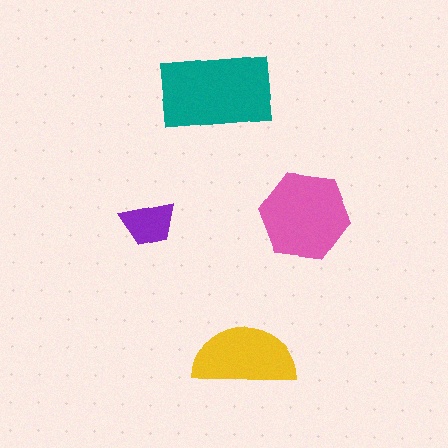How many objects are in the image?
There are 4 objects in the image.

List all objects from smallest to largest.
The purple trapezoid, the yellow semicircle, the pink hexagon, the teal rectangle.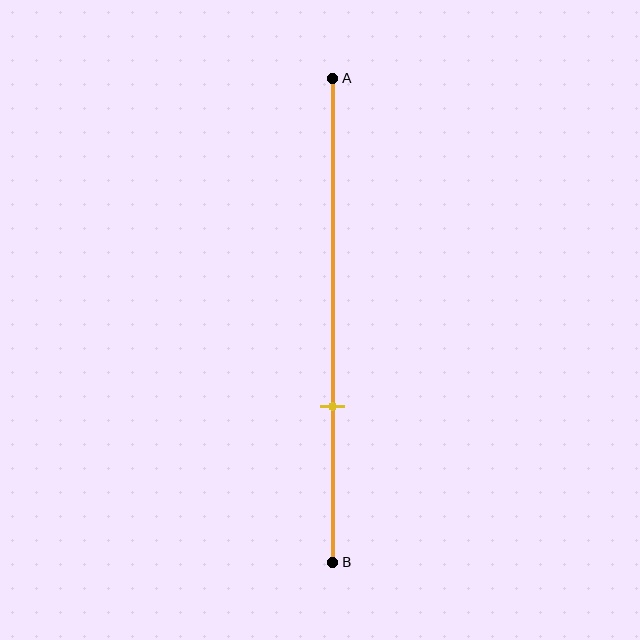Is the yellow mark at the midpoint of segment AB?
No, the mark is at about 70% from A, not at the 50% midpoint.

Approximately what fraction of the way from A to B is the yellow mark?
The yellow mark is approximately 70% of the way from A to B.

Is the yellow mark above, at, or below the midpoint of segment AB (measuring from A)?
The yellow mark is below the midpoint of segment AB.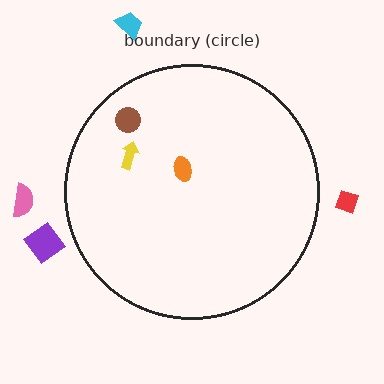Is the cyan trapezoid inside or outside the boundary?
Outside.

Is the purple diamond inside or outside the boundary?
Outside.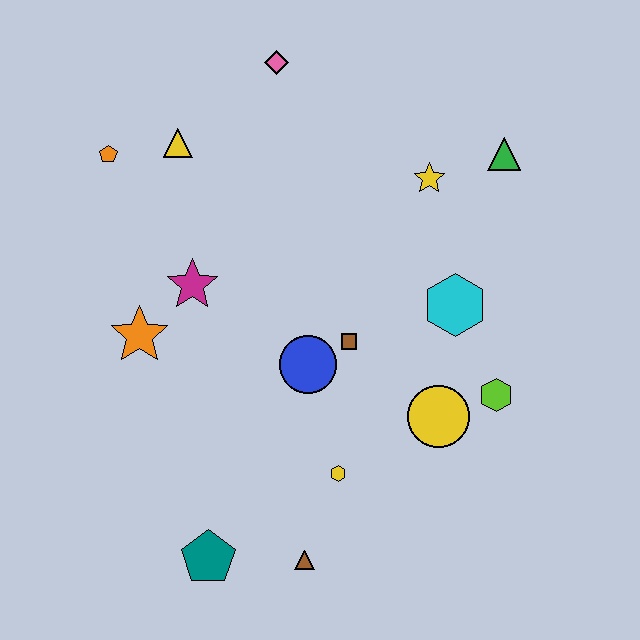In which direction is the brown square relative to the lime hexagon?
The brown square is to the left of the lime hexagon.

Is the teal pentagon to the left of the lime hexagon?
Yes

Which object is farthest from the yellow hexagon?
The pink diamond is farthest from the yellow hexagon.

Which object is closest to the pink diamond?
The yellow triangle is closest to the pink diamond.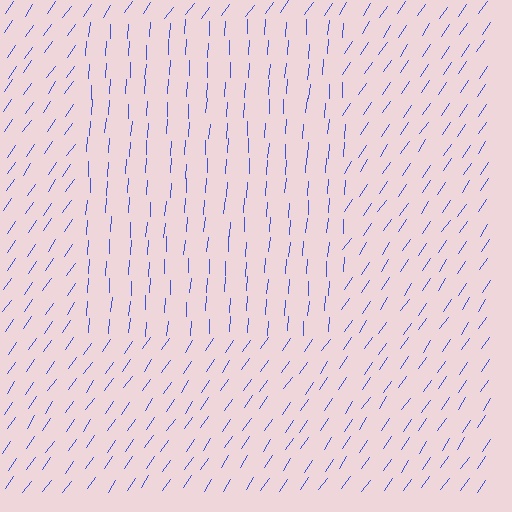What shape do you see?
I see a rectangle.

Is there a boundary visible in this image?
Yes, there is a texture boundary formed by a change in line orientation.